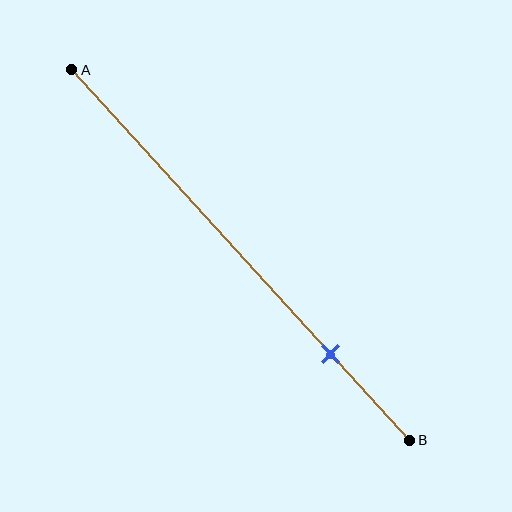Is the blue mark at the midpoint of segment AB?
No, the mark is at about 75% from A, not at the 50% midpoint.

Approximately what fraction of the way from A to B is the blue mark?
The blue mark is approximately 75% of the way from A to B.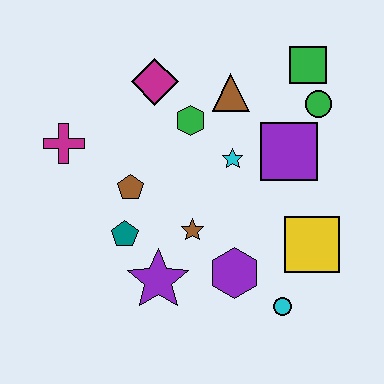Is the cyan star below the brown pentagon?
No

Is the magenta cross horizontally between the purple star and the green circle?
No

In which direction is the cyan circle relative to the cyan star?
The cyan circle is below the cyan star.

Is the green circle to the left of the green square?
No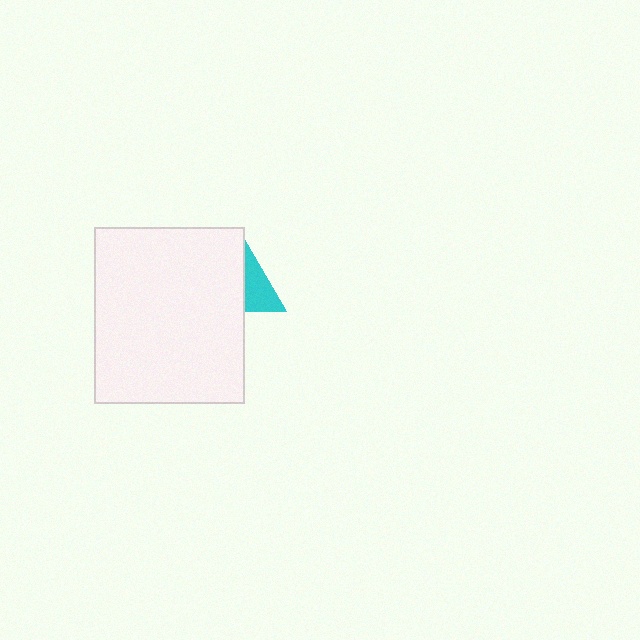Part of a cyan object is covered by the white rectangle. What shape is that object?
It is a triangle.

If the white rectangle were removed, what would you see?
You would see the complete cyan triangle.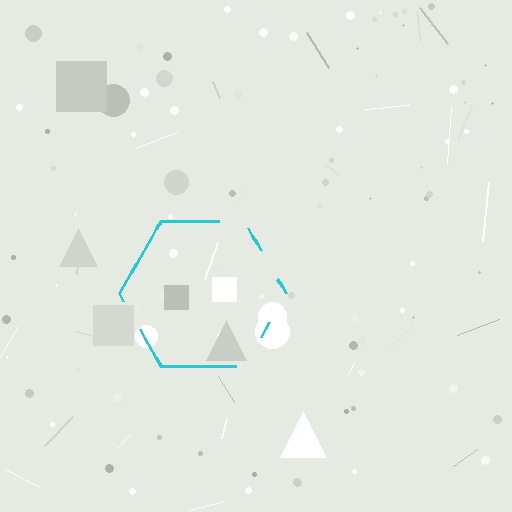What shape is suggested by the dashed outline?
The dashed outline suggests a hexagon.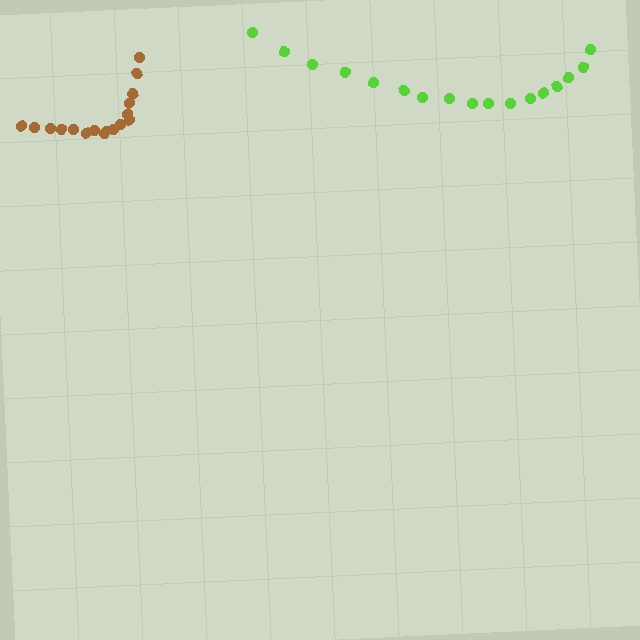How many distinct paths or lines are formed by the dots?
There are 2 distinct paths.